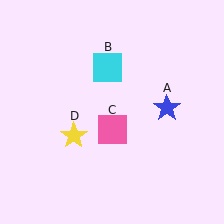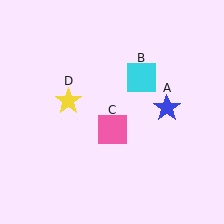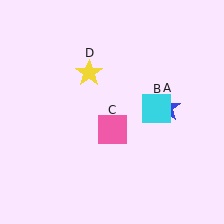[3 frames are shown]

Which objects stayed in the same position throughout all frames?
Blue star (object A) and pink square (object C) remained stationary.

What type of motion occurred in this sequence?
The cyan square (object B), yellow star (object D) rotated clockwise around the center of the scene.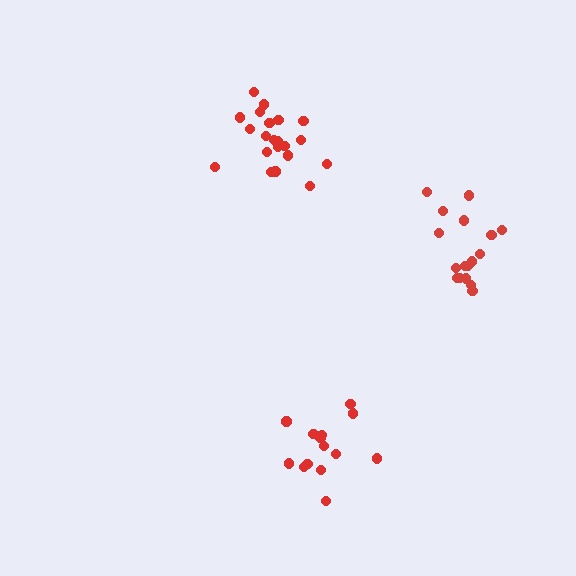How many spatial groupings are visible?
There are 3 spatial groupings.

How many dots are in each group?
Group 1: 15 dots, Group 2: 21 dots, Group 3: 17 dots (53 total).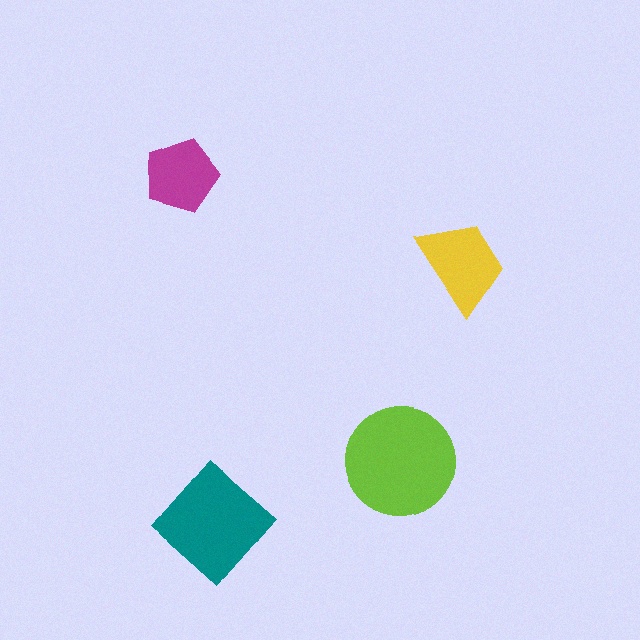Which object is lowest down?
The teal diamond is bottommost.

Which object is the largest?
The lime circle.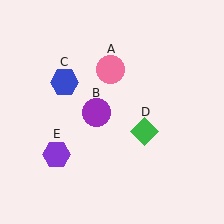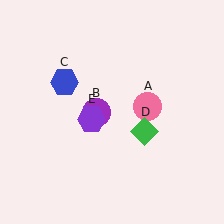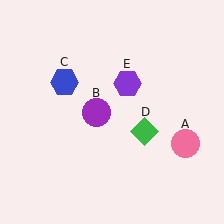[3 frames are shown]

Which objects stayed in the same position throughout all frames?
Purple circle (object B) and blue hexagon (object C) and green diamond (object D) remained stationary.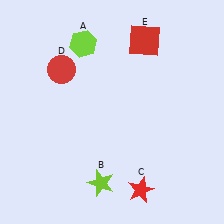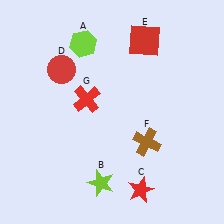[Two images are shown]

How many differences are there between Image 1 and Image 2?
There are 2 differences between the two images.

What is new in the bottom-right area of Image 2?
A brown cross (F) was added in the bottom-right area of Image 2.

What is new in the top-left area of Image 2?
A red cross (G) was added in the top-left area of Image 2.